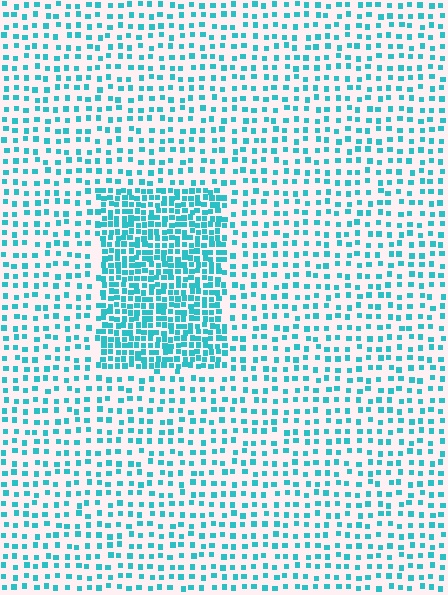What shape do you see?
I see a rectangle.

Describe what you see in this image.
The image contains small cyan elements arranged at two different densities. A rectangle-shaped region is visible where the elements are more densely packed than the surrounding area.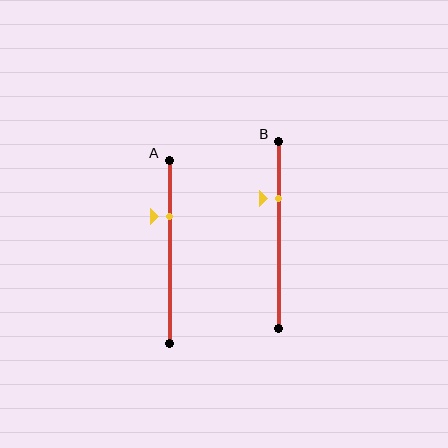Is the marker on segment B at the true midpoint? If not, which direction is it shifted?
No, the marker on segment B is shifted upward by about 19% of the segment length.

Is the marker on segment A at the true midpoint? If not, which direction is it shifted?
No, the marker on segment A is shifted upward by about 19% of the segment length.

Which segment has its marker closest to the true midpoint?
Segment A has its marker closest to the true midpoint.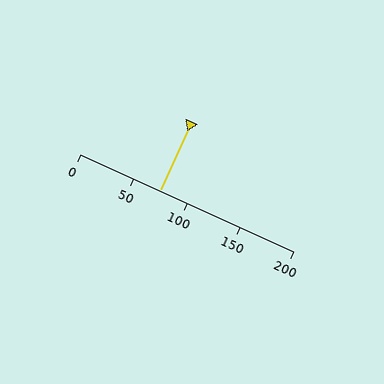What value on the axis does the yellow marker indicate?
The marker indicates approximately 75.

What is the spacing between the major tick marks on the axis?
The major ticks are spaced 50 apart.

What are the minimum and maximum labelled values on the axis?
The axis runs from 0 to 200.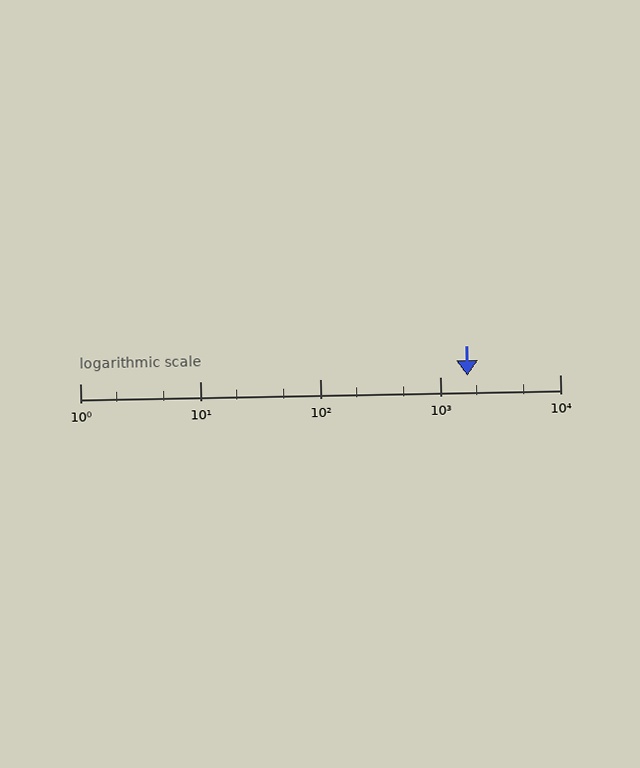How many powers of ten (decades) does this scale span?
The scale spans 4 decades, from 1 to 10000.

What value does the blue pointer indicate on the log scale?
The pointer indicates approximately 1700.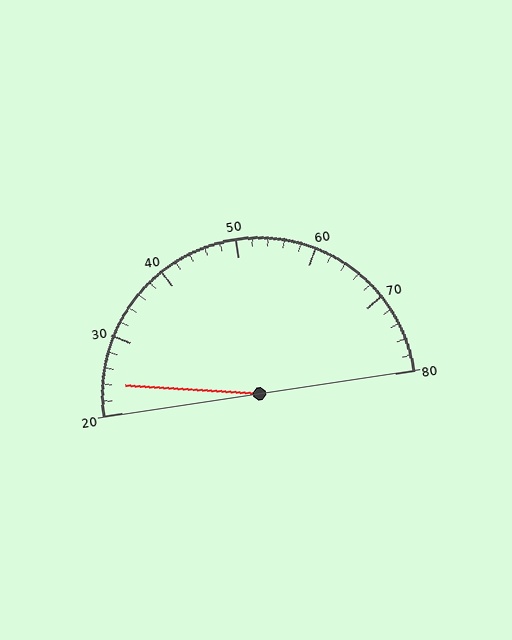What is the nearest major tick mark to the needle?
The nearest major tick mark is 20.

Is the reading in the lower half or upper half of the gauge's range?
The reading is in the lower half of the range (20 to 80).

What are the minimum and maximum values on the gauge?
The gauge ranges from 20 to 80.